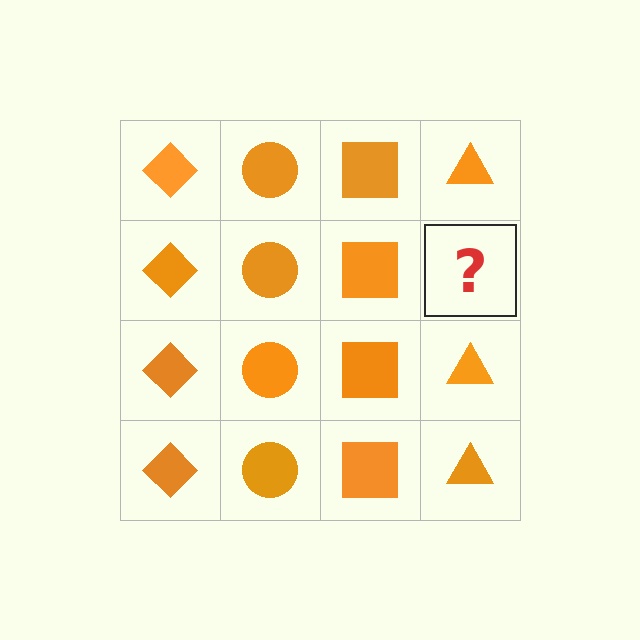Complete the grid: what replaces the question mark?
The question mark should be replaced with an orange triangle.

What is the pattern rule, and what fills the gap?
The rule is that each column has a consistent shape. The gap should be filled with an orange triangle.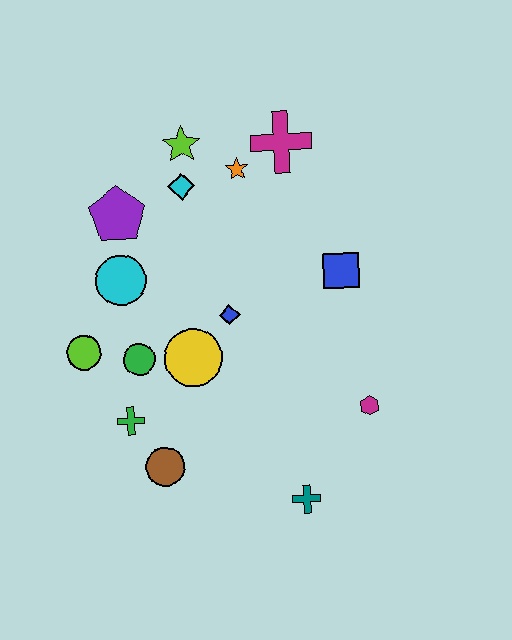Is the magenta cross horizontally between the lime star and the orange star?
No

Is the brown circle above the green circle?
No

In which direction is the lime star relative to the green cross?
The lime star is above the green cross.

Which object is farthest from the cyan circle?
The teal cross is farthest from the cyan circle.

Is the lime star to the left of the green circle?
No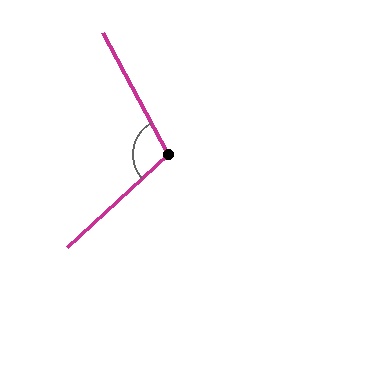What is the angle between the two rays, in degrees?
Approximately 105 degrees.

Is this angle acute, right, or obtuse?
It is obtuse.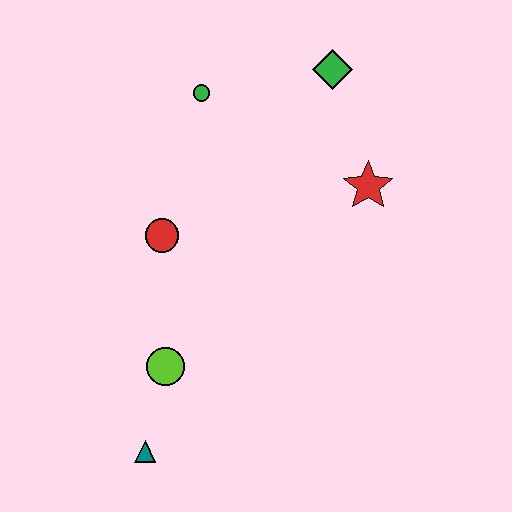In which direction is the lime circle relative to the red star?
The lime circle is to the left of the red star.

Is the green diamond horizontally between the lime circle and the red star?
Yes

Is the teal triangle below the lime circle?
Yes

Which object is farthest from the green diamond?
The teal triangle is farthest from the green diamond.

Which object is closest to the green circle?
The green diamond is closest to the green circle.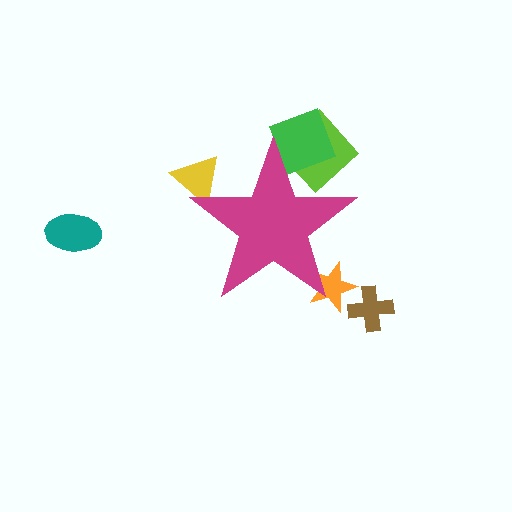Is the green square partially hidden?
Yes, the green square is partially hidden behind the magenta star.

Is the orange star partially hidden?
Yes, the orange star is partially hidden behind the magenta star.